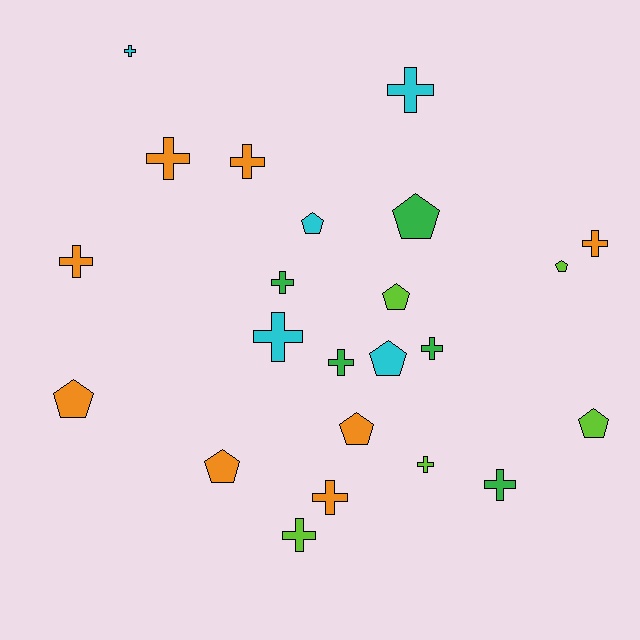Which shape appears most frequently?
Cross, with 14 objects.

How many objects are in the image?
There are 23 objects.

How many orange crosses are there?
There are 5 orange crosses.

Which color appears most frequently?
Orange, with 8 objects.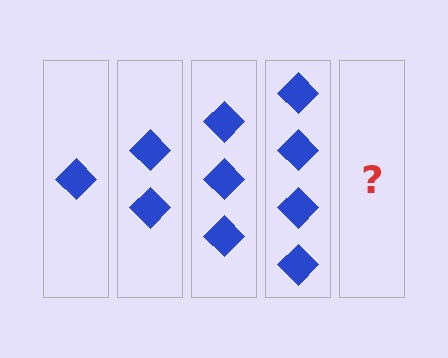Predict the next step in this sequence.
The next step is 5 diamonds.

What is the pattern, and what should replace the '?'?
The pattern is that each step adds one more diamond. The '?' should be 5 diamonds.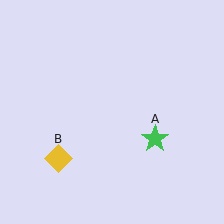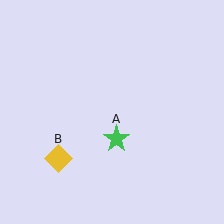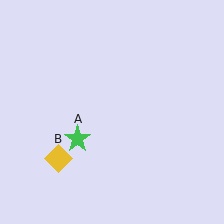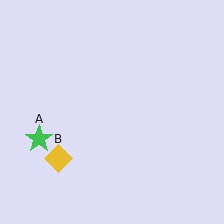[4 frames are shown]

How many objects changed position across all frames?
1 object changed position: green star (object A).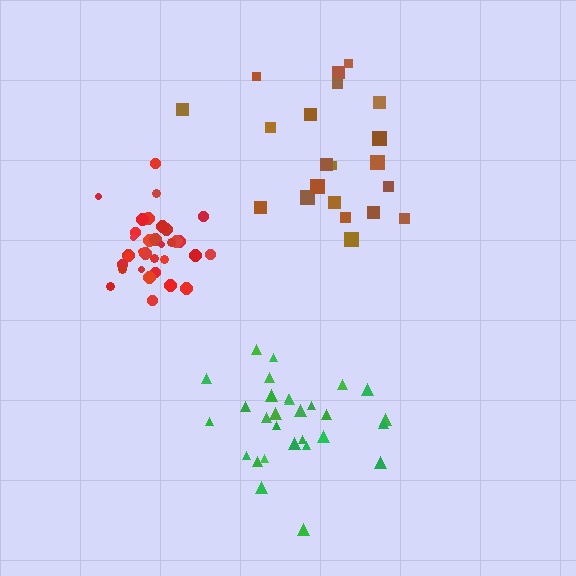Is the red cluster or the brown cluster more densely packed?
Red.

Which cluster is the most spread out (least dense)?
Brown.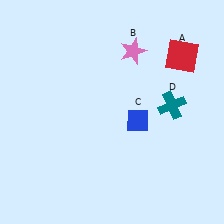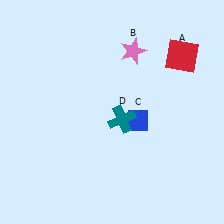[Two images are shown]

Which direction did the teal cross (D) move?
The teal cross (D) moved left.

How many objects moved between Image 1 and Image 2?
1 object moved between the two images.